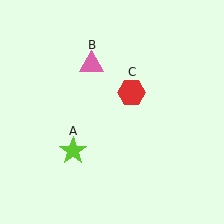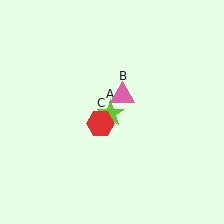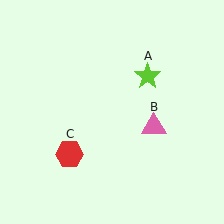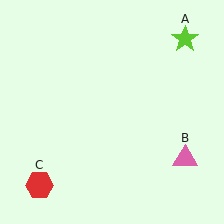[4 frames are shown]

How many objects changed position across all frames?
3 objects changed position: lime star (object A), pink triangle (object B), red hexagon (object C).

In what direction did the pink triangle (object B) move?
The pink triangle (object B) moved down and to the right.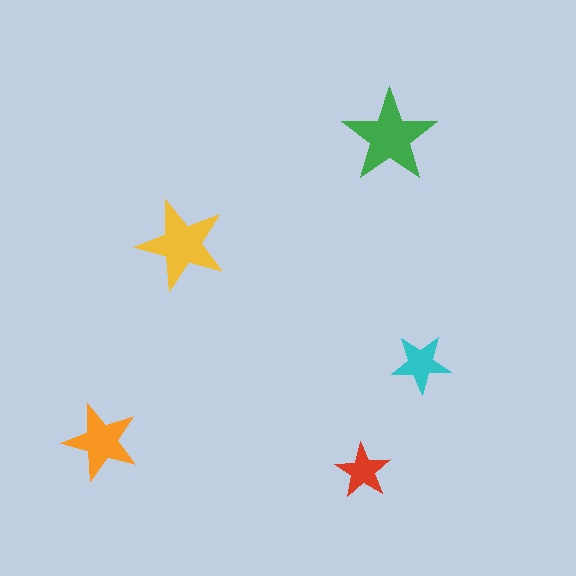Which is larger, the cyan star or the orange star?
The orange one.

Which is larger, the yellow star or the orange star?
The yellow one.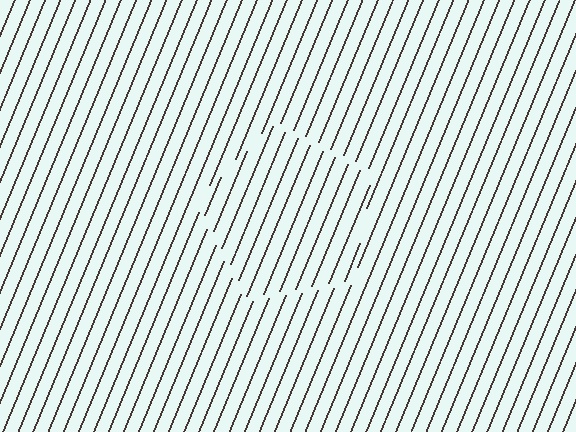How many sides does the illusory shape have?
5 sides — the line-ends trace a pentagon.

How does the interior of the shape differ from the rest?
The interior of the shape contains the same grating, shifted by half a period — the contour is defined by the phase discontinuity where line-ends from the inner and outer gratings abut.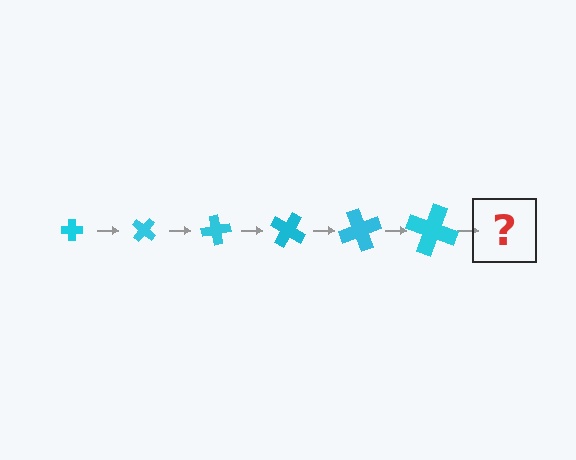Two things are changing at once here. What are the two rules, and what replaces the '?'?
The two rules are that the cross grows larger each step and it rotates 40 degrees each step. The '?' should be a cross, larger than the previous one and rotated 240 degrees from the start.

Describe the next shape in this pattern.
It should be a cross, larger than the previous one and rotated 240 degrees from the start.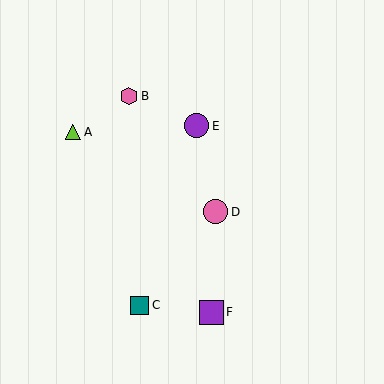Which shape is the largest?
The purple circle (labeled E) is the largest.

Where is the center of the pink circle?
The center of the pink circle is at (216, 212).